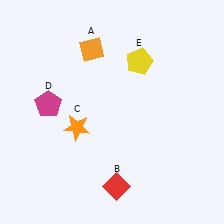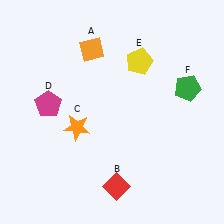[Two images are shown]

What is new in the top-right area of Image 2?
A green pentagon (F) was added in the top-right area of Image 2.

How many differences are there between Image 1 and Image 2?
There is 1 difference between the two images.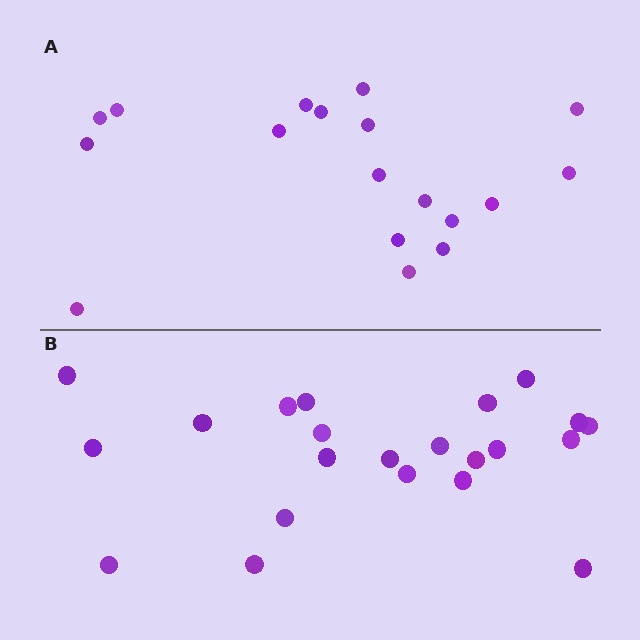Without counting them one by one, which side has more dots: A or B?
Region B (the bottom region) has more dots.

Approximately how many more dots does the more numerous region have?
Region B has about 4 more dots than region A.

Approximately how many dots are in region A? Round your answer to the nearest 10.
About 20 dots. (The exact count is 18, which rounds to 20.)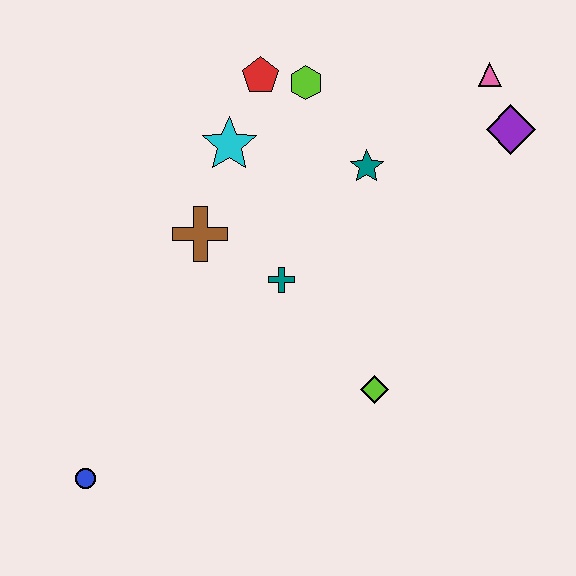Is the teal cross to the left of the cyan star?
No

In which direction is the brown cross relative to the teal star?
The brown cross is to the left of the teal star.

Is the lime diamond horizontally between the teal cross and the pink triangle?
Yes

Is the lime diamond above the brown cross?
No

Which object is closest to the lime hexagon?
The red pentagon is closest to the lime hexagon.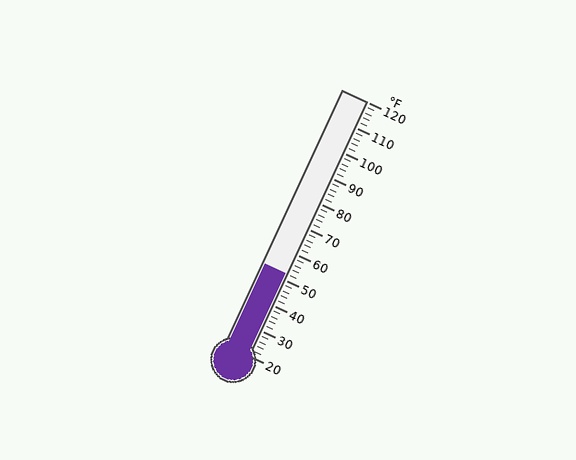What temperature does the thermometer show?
The thermometer shows approximately 52°F.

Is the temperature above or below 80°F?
The temperature is below 80°F.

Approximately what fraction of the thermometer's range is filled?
The thermometer is filled to approximately 30% of its range.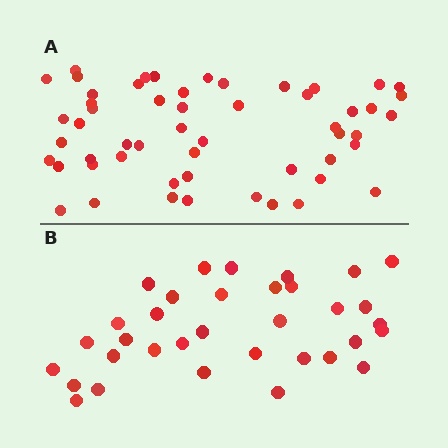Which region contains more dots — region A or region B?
Region A (the top region) has more dots.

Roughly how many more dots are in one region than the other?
Region A has approximately 20 more dots than region B.